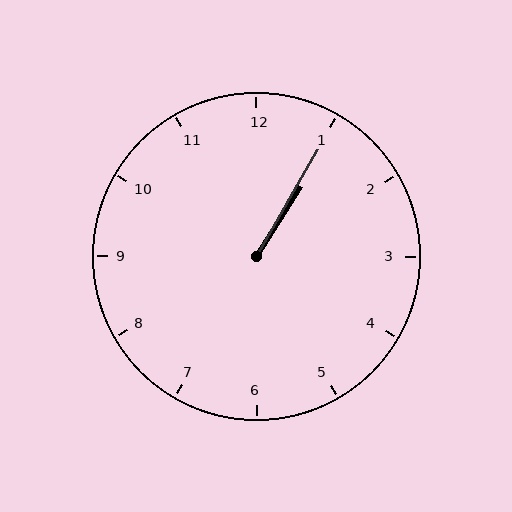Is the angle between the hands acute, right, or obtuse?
It is acute.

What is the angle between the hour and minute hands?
Approximately 2 degrees.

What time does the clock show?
1:05.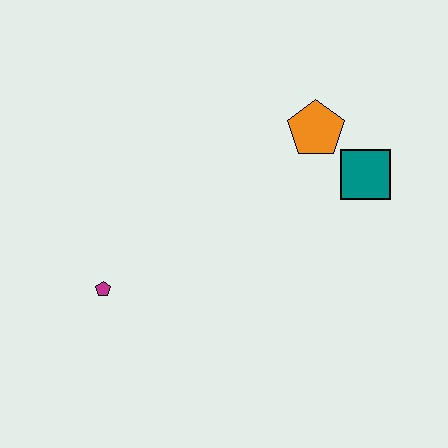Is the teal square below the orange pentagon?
Yes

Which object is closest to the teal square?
The orange pentagon is closest to the teal square.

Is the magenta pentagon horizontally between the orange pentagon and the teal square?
No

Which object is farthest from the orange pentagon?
The magenta pentagon is farthest from the orange pentagon.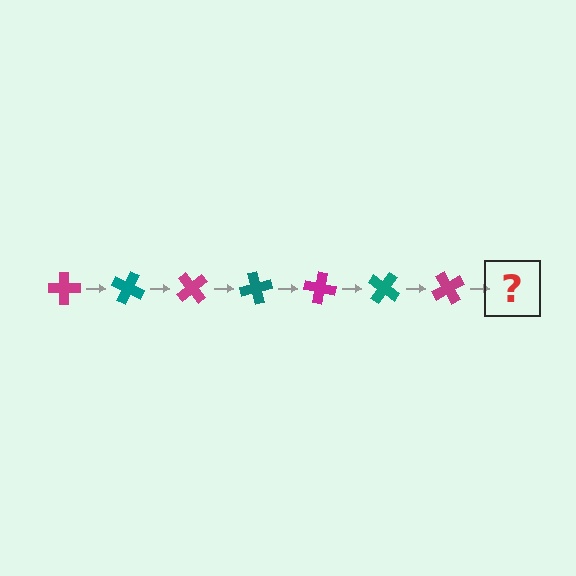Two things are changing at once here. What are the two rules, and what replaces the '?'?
The two rules are that it rotates 25 degrees each step and the color cycles through magenta and teal. The '?' should be a teal cross, rotated 175 degrees from the start.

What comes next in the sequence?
The next element should be a teal cross, rotated 175 degrees from the start.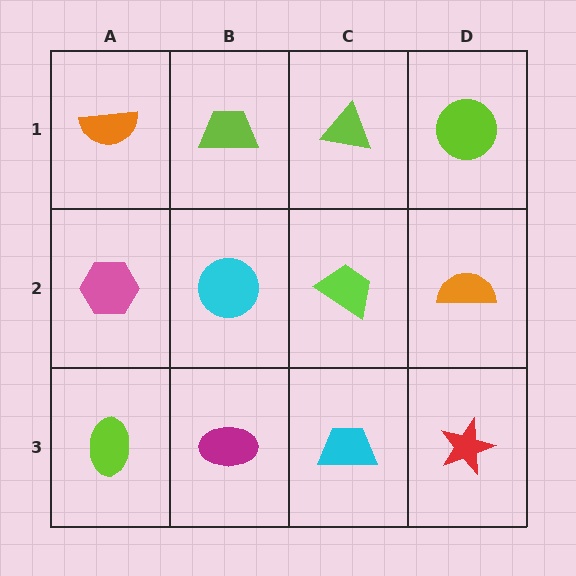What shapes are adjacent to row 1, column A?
A pink hexagon (row 2, column A), a lime trapezoid (row 1, column B).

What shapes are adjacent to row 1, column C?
A lime trapezoid (row 2, column C), a lime trapezoid (row 1, column B), a lime circle (row 1, column D).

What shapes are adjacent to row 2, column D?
A lime circle (row 1, column D), a red star (row 3, column D), a lime trapezoid (row 2, column C).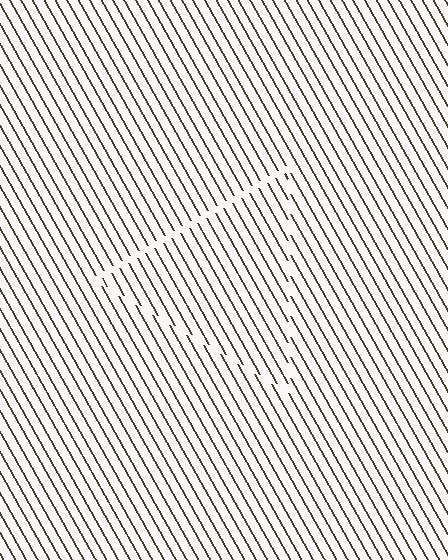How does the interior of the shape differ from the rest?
The interior of the shape contains the same grating, shifted by half a period — the contour is defined by the phase discontinuity where line-ends from the inner and outer gratings abut.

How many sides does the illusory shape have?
3 sides — the line-ends trace a triangle.